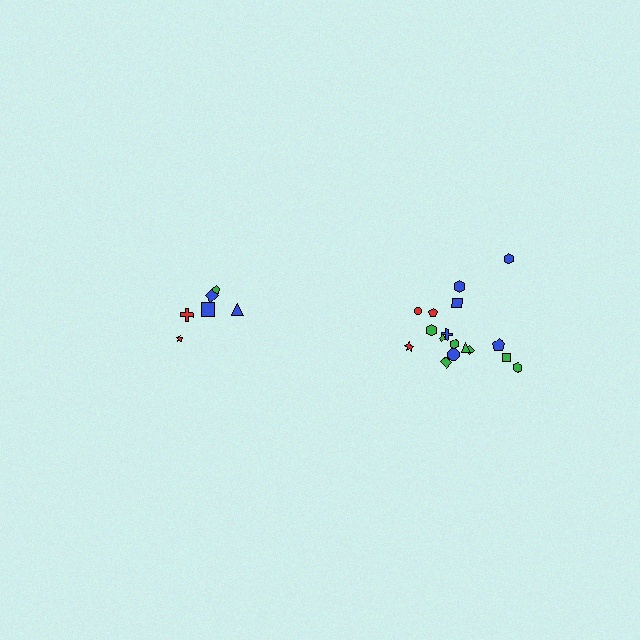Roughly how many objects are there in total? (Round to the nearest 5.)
Roughly 25 objects in total.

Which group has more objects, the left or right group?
The right group.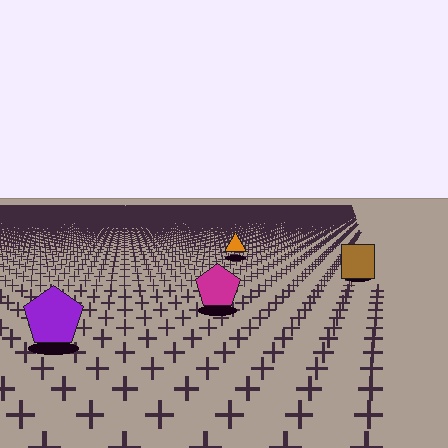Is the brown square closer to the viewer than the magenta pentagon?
No. The magenta pentagon is closer — you can tell from the texture gradient: the ground texture is coarser near it.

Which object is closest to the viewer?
The purple pentagon is closest. The texture marks near it are larger and more spread out.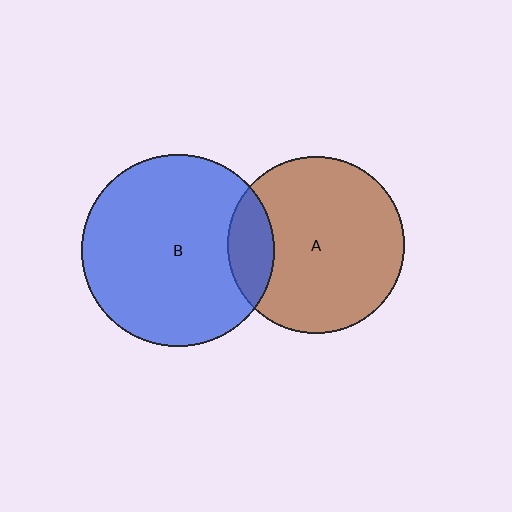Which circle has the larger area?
Circle B (blue).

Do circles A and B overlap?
Yes.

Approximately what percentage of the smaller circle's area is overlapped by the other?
Approximately 15%.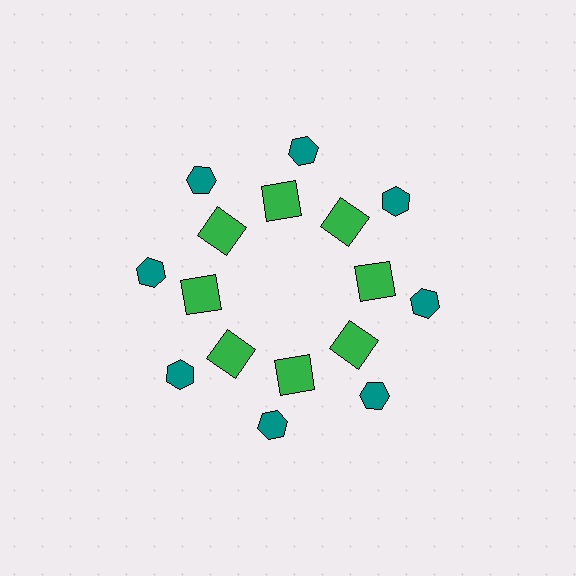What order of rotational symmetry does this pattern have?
This pattern has 8-fold rotational symmetry.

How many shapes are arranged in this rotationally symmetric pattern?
There are 16 shapes, arranged in 8 groups of 2.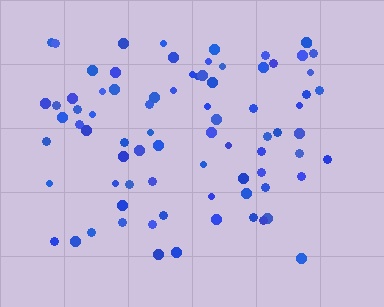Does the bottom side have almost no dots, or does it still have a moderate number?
Still a moderate number, just noticeably fewer than the top.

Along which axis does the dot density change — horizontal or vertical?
Vertical.